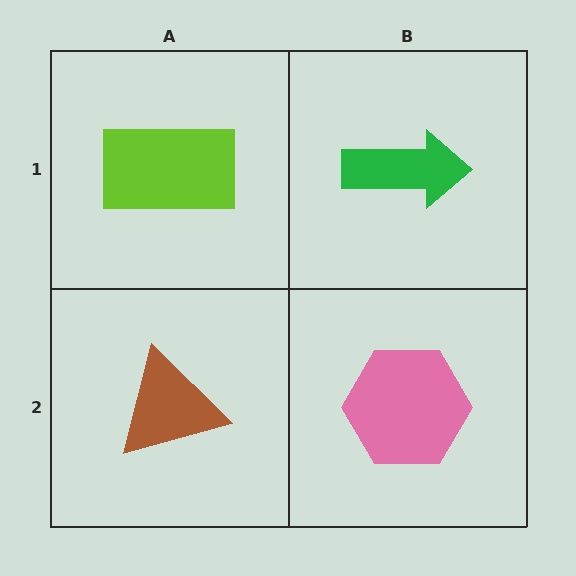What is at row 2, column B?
A pink hexagon.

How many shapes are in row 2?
2 shapes.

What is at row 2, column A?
A brown triangle.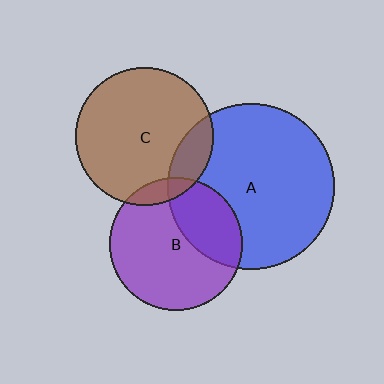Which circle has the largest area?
Circle A (blue).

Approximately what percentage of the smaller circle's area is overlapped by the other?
Approximately 15%.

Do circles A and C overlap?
Yes.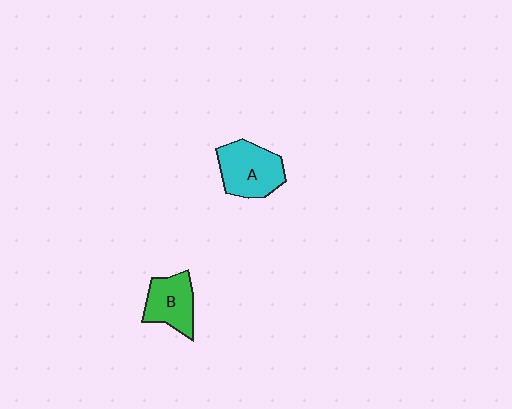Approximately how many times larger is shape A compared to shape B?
Approximately 1.3 times.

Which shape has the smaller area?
Shape B (green).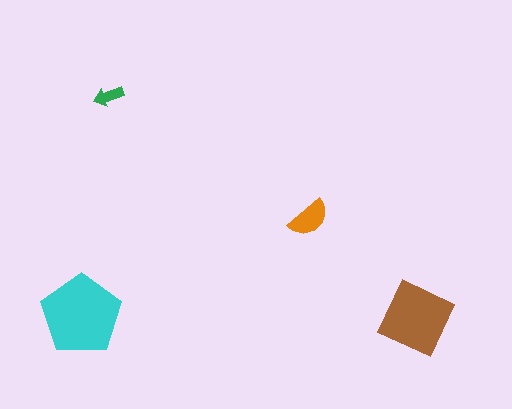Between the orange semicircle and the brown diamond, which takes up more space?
The brown diamond.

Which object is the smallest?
The green arrow.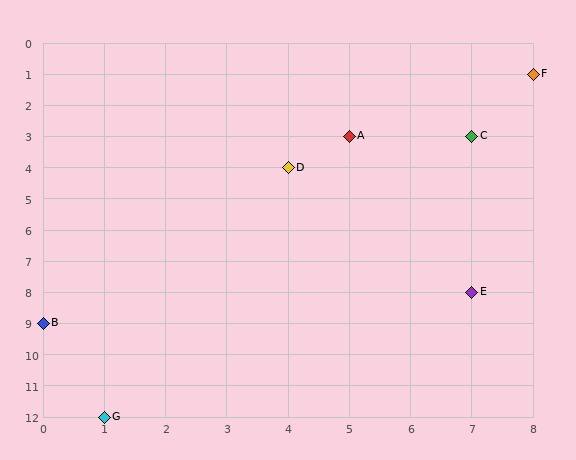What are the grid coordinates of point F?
Point F is at grid coordinates (8, 1).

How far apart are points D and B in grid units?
Points D and B are 4 columns and 5 rows apart (about 6.4 grid units diagonally).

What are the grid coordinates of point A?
Point A is at grid coordinates (5, 3).